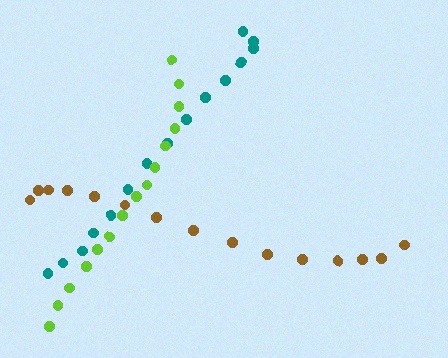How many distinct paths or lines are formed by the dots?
There are 3 distinct paths.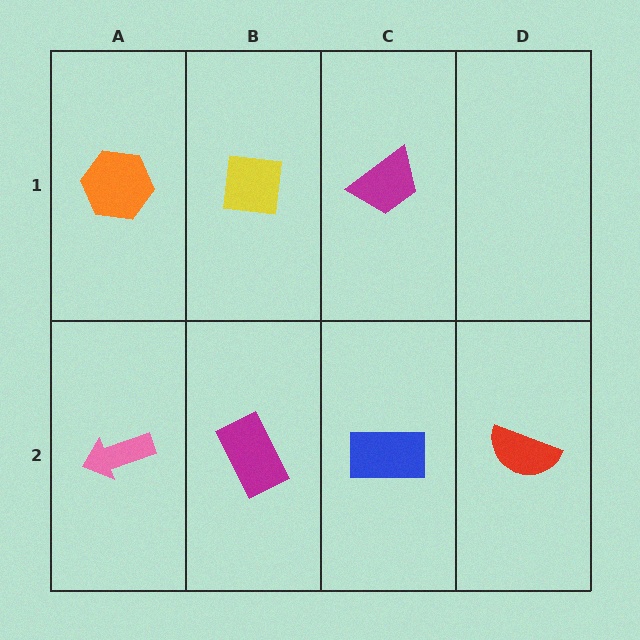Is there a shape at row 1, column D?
No, that cell is empty.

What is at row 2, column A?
A pink arrow.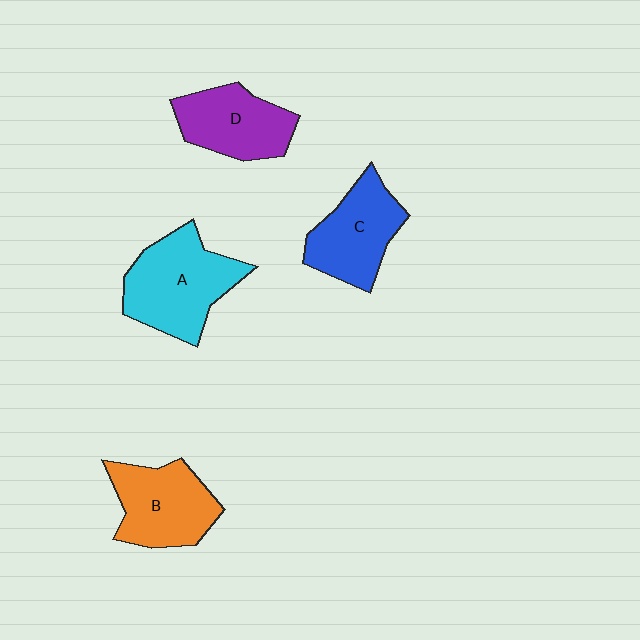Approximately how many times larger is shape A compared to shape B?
Approximately 1.2 times.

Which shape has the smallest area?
Shape D (purple).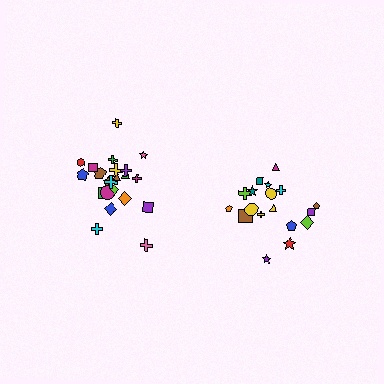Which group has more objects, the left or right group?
The left group.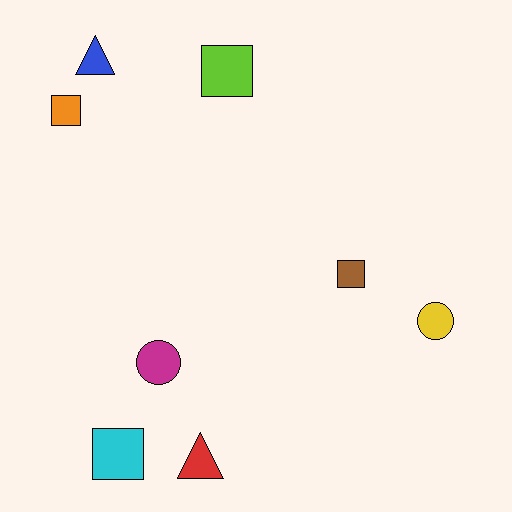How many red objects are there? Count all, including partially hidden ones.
There is 1 red object.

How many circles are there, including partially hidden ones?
There are 2 circles.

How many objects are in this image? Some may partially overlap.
There are 8 objects.